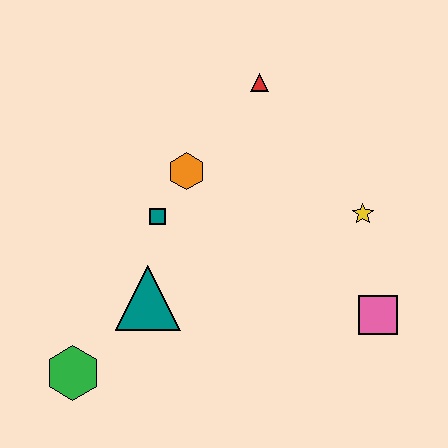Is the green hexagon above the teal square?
No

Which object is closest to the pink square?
The yellow star is closest to the pink square.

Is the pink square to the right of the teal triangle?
Yes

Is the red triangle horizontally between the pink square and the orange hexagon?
Yes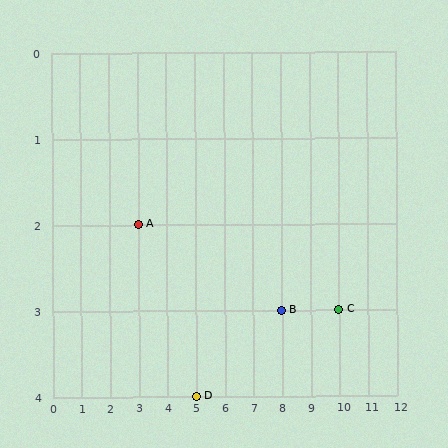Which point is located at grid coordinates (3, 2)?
Point A is at (3, 2).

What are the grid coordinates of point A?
Point A is at grid coordinates (3, 2).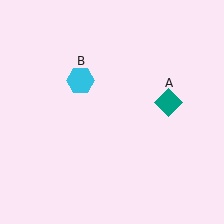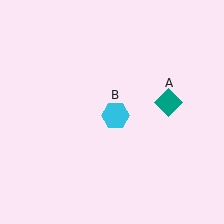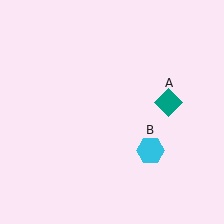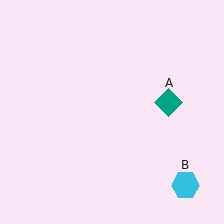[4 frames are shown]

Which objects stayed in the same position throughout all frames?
Teal diamond (object A) remained stationary.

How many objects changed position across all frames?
1 object changed position: cyan hexagon (object B).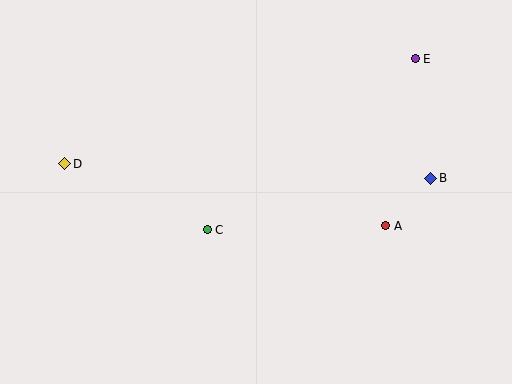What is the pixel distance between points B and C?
The distance between B and C is 230 pixels.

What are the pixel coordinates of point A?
Point A is at (386, 226).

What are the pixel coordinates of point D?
Point D is at (65, 164).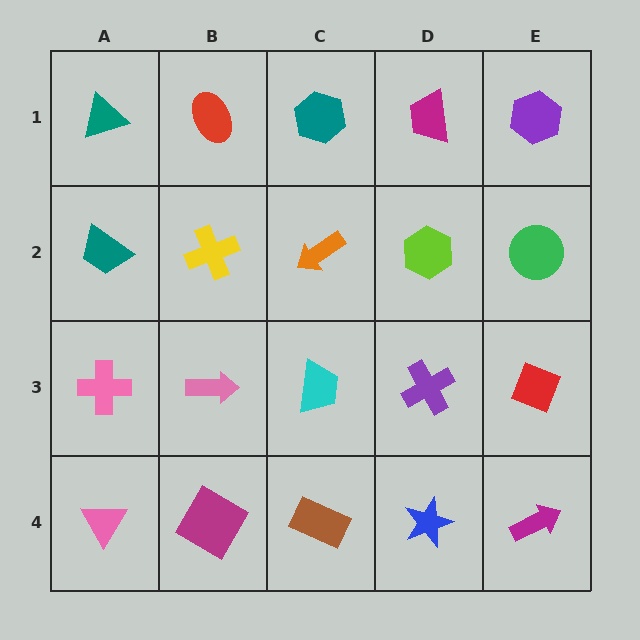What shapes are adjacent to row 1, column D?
A lime hexagon (row 2, column D), a teal hexagon (row 1, column C), a purple hexagon (row 1, column E).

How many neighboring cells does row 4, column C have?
3.